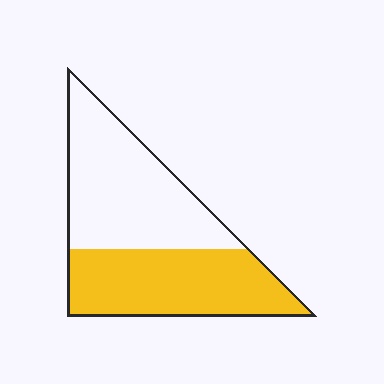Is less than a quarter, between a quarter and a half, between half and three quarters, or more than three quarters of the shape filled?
Between a quarter and a half.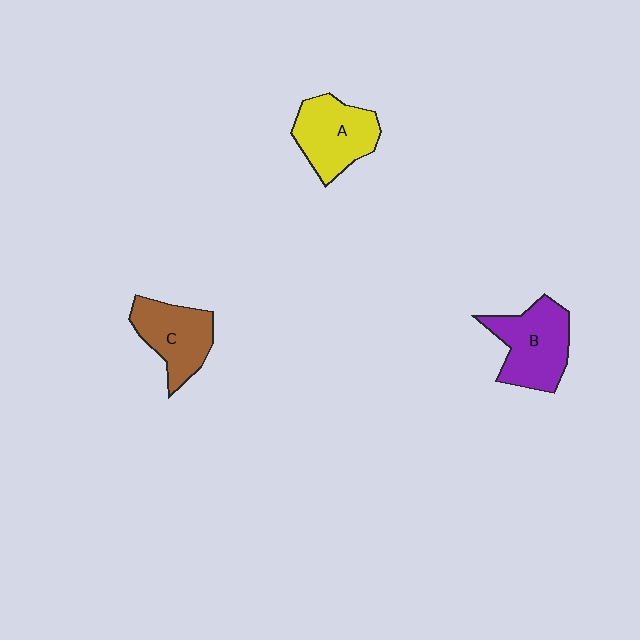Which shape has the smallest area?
Shape C (brown).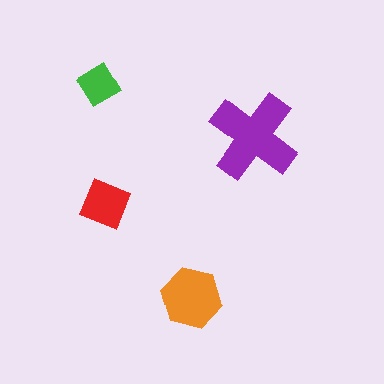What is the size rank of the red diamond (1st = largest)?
3rd.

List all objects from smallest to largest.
The green diamond, the red diamond, the orange hexagon, the purple cross.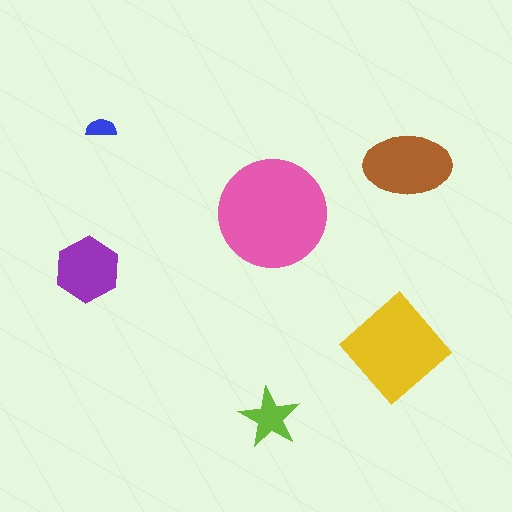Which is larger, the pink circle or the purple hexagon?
The pink circle.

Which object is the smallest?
The blue semicircle.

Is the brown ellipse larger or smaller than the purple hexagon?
Larger.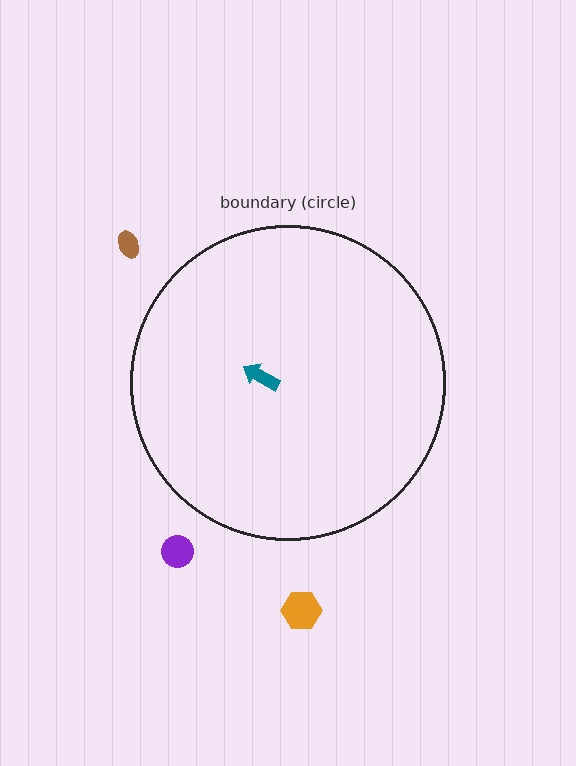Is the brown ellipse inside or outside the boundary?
Outside.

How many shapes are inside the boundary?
1 inside, 3 outside.